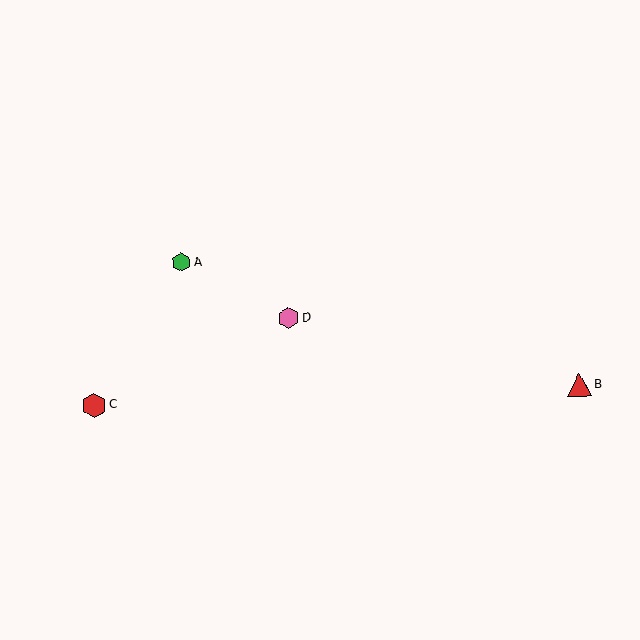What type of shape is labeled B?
Shape B is a red triangle.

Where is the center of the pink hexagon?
The center of the pink hexagon is at (289, 318).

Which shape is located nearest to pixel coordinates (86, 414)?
The red hexagon (labeled C) at (94, 406) is nearest to that location.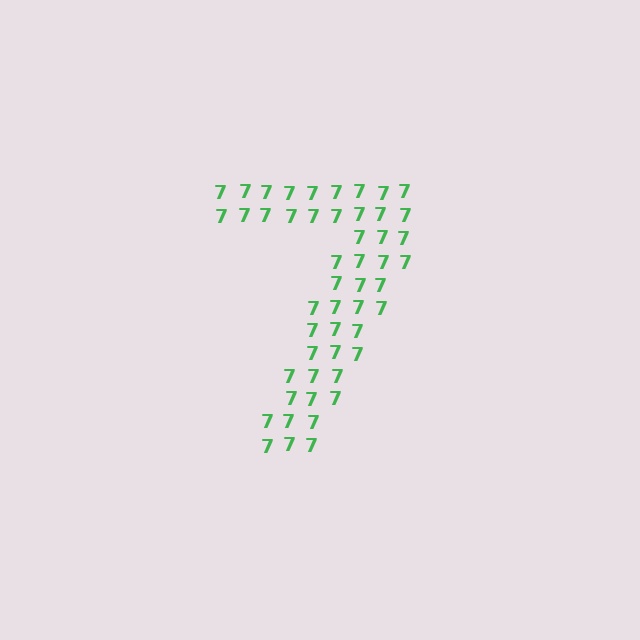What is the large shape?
The large shape is the digit 7.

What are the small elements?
The small elements are digit 7's.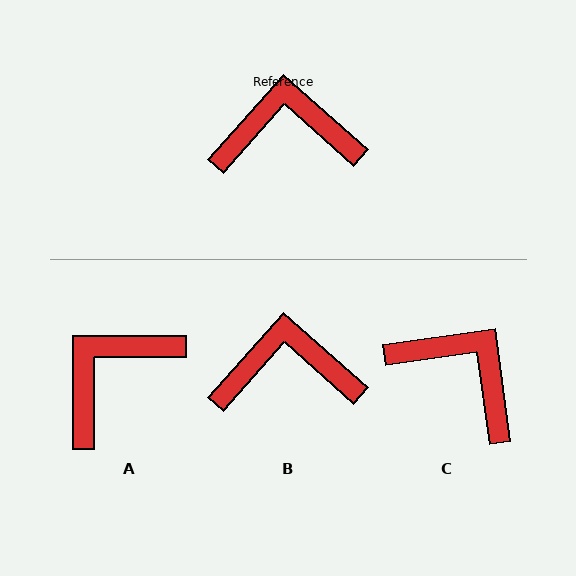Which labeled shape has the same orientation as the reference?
B.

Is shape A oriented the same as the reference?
No, it is off by about 42 degrees.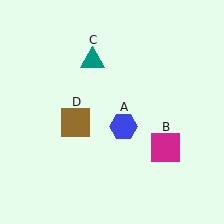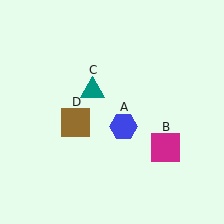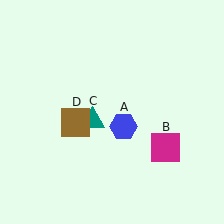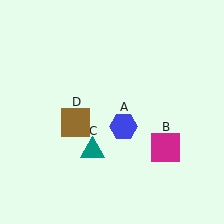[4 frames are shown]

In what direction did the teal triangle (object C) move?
The teal triangle (object C) moved down.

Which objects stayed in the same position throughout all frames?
Blue hexagon (object A) and magenta square (object B) and brown square (object D) remained stationary.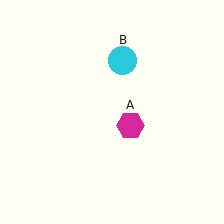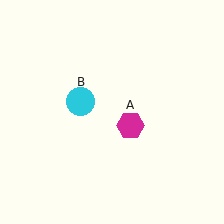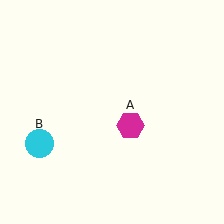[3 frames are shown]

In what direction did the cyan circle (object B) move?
The cyan circle (object B) moved down and to the left.